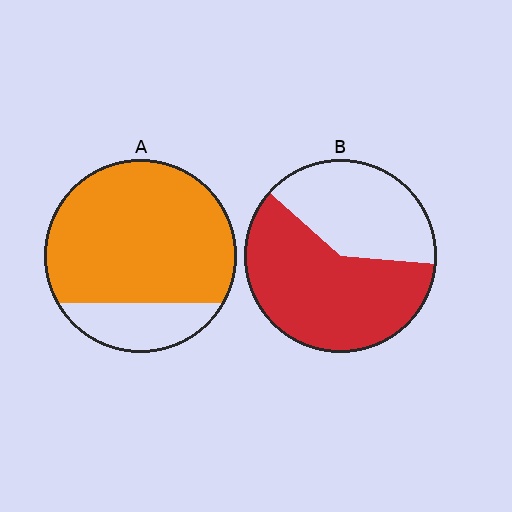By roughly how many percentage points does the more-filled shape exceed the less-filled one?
By roughly 20 percentage points (A over B).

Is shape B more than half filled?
Yes.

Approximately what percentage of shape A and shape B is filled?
A is approximately 80% and B is approximately 60%.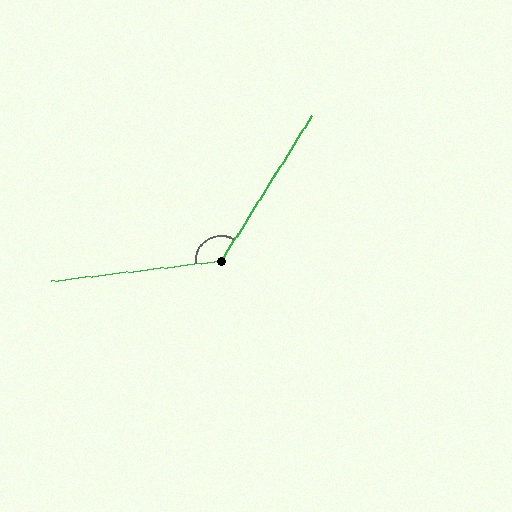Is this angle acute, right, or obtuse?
It is obtuse.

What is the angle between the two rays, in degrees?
Approximately 129 degrees.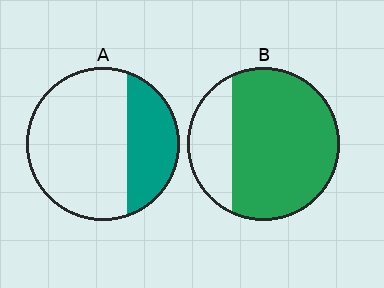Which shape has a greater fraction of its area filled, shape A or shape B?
Shape B.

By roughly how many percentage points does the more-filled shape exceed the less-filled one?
By roughly 45 percentage points (B over A).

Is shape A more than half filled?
No.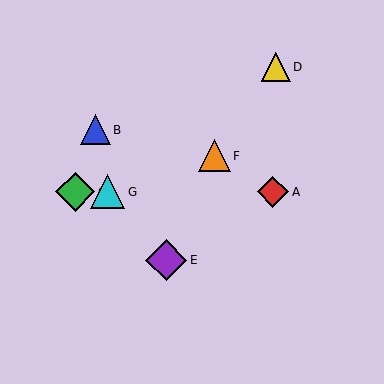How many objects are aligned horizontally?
3 objects (A, C, G) are aligned horizontally.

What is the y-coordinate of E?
Object E is at y≈260.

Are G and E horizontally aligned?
No, G is at y≈192 and E is at y≈260.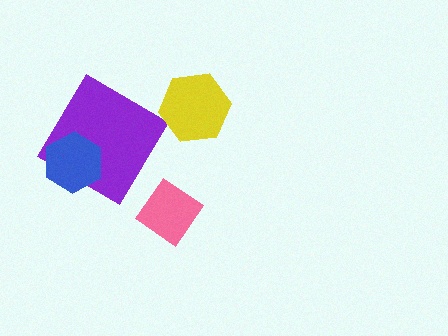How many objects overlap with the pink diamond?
0 objects overlap with the pink diamond.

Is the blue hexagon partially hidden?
No, no other shape covers it.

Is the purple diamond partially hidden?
Yes, it is partially covered by another shape.